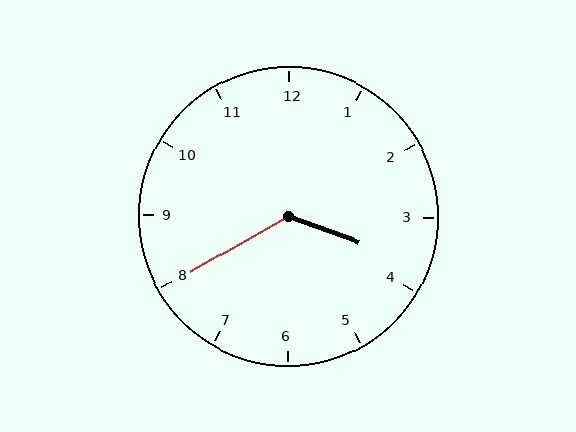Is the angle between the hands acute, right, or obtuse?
It is obtuse.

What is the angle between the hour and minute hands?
Approximately 130 degrees.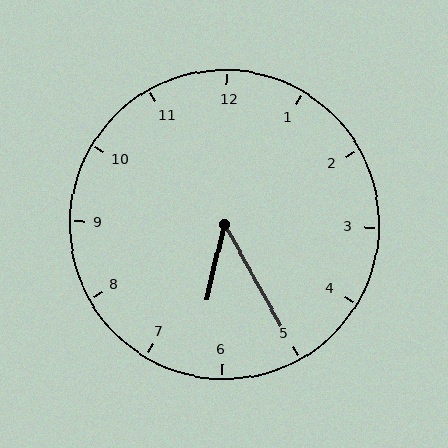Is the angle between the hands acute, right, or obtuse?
It is acute.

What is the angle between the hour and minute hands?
Approximately 42 degrees.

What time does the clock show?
6:25.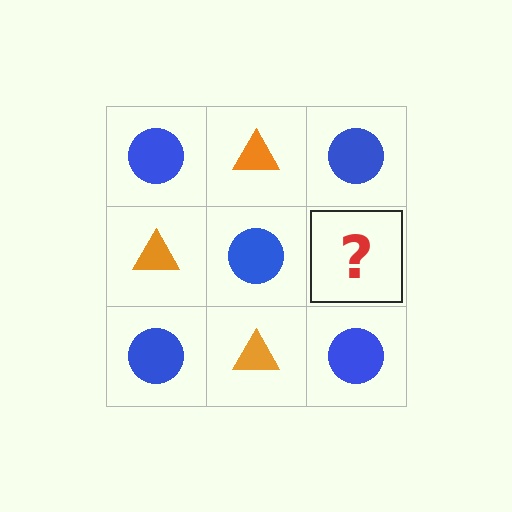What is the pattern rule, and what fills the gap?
The rule is that it alternates blue circle and orange triangle in a checkerboard pattern. The gap should be filled with an orange triangle.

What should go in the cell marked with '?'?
The missing cell should contain an orange triangle.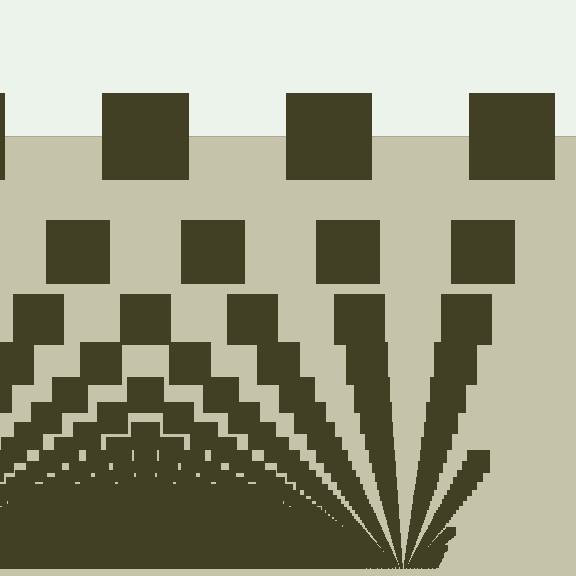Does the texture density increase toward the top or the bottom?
Density increases toward the bottom.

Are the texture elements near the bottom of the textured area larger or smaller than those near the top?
Smaller. The gradient is inverted — elements near the bottom are smaller and denser.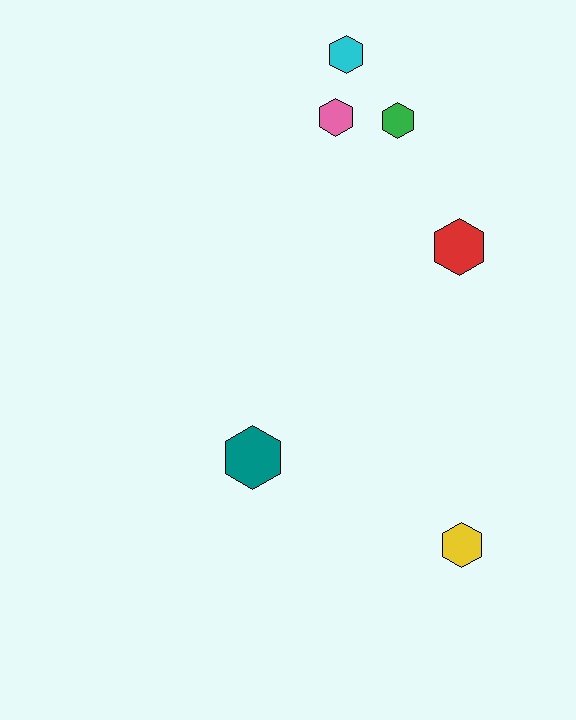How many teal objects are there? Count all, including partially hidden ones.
There is 1 teal object.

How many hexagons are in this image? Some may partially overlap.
There are 6 hexagons.